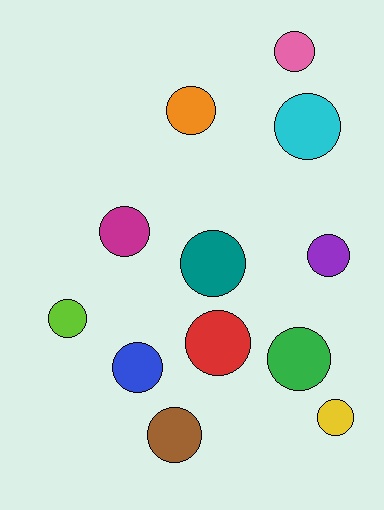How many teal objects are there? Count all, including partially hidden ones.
There is 1 teal object.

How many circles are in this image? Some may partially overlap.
There are 12 circles.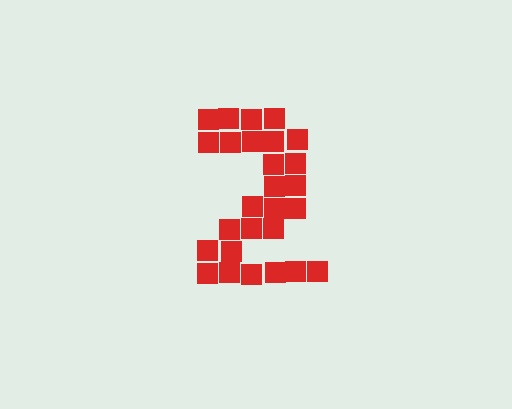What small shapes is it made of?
It is made of small squares.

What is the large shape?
The large shape is the digit 2.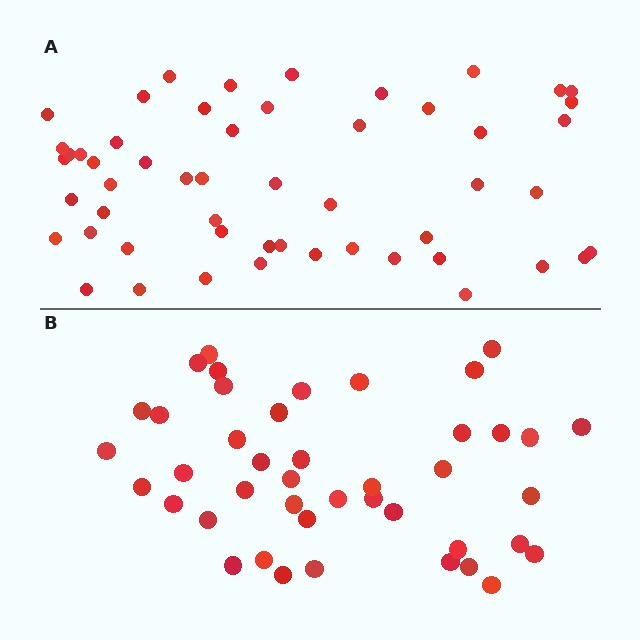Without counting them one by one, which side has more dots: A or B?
Region A (the top region) has more dots.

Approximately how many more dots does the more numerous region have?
Region A has roughly 10 or so more dots than region B.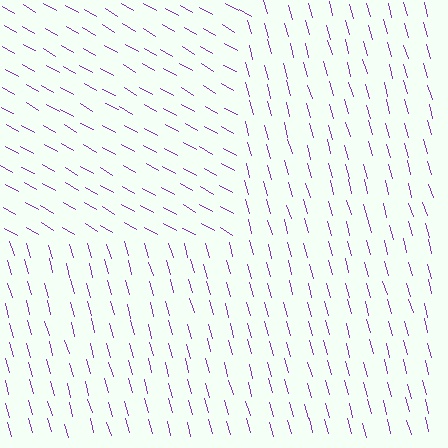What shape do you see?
I see a rectangle.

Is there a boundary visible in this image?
Yes, there is a texture boundary formed by a change in line orientation.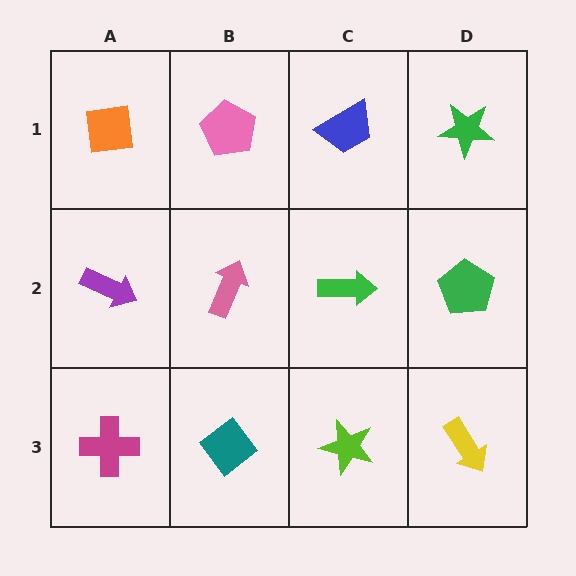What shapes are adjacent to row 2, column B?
A pink pentagon (row 1, column B), a teal diamond (row 3, column B), a purple arrow (row 2, column A), a green arrow (row 2, column C).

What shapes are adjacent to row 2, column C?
A blue trapezoid (row 1, column C), a lime star (row 3, column C), a pink arrow (row 2, column B), a green pentagon (row 2, column D).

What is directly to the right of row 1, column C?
A green star.